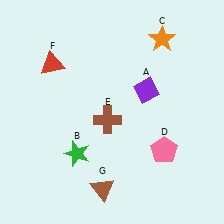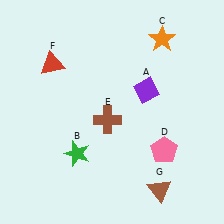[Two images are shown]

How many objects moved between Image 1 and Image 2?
1 object moved between the two images.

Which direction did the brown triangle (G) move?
The brown triangle (G) moved right.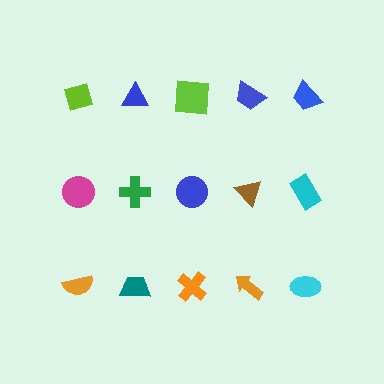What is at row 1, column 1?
A lime diamond.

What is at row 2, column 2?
A green cross.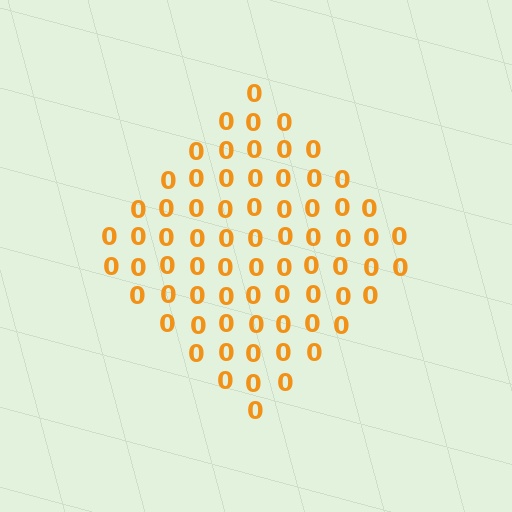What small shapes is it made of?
It is made of small digit 0's.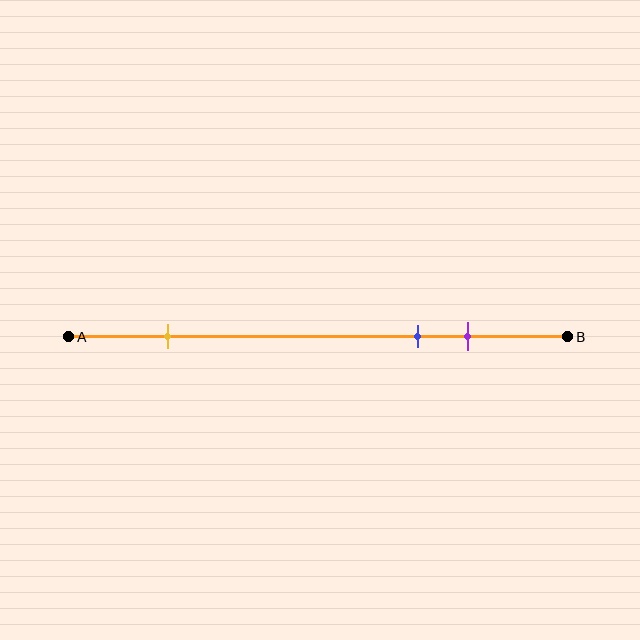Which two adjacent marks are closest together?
The blue and purple marks are the closest adjacent pair.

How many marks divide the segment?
There are 3 marks dividing the segment.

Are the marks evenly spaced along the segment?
No, the marks are not evenly spaced.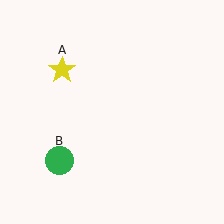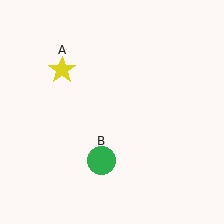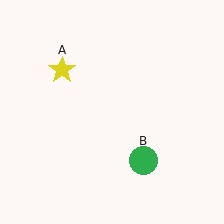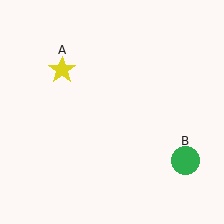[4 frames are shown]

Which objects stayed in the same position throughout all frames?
Yellow star (object A) remained stationary.